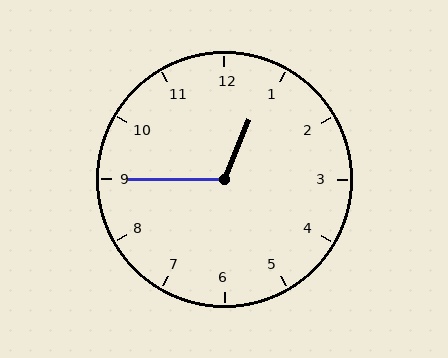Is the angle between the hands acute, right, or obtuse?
It is obtuse.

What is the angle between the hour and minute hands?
Approximately 112 degrees.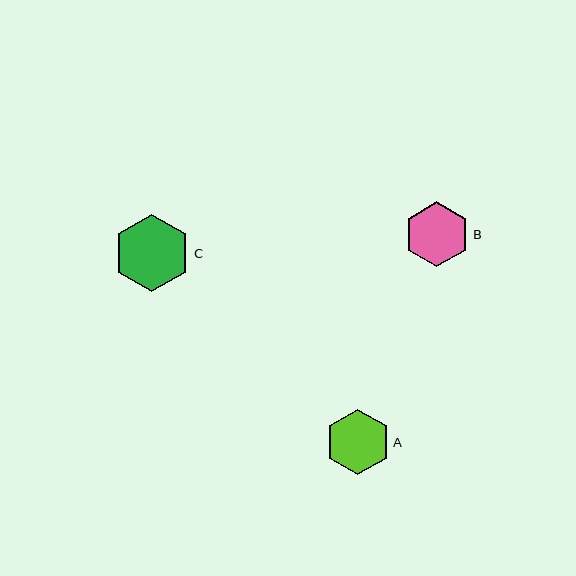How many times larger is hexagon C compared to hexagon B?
Hexagon C is approximately 1.2 times the size of hexagon B.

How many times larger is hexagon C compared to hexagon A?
Hexagon C is approximately 1.2 times the size of hexagon A.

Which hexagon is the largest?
Hexagon C is the largest with a size of approximately 78 pixels.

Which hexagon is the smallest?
Hexagon B is the smallest with a size of approximately 65 pixels.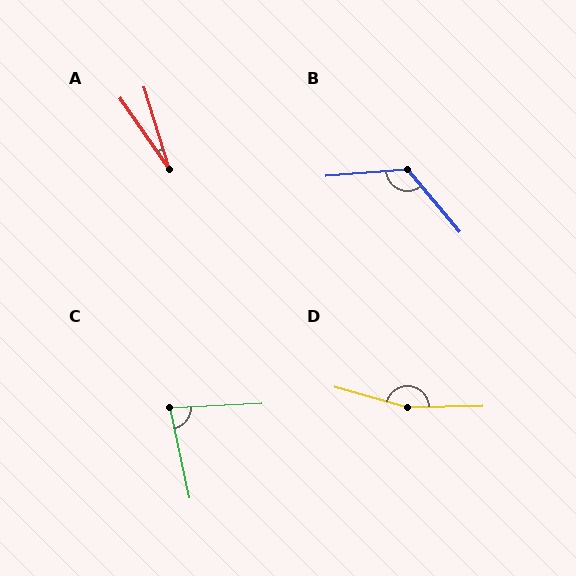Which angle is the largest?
D, at approximately 163 degrees.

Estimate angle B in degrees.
Approximately 125 degrees.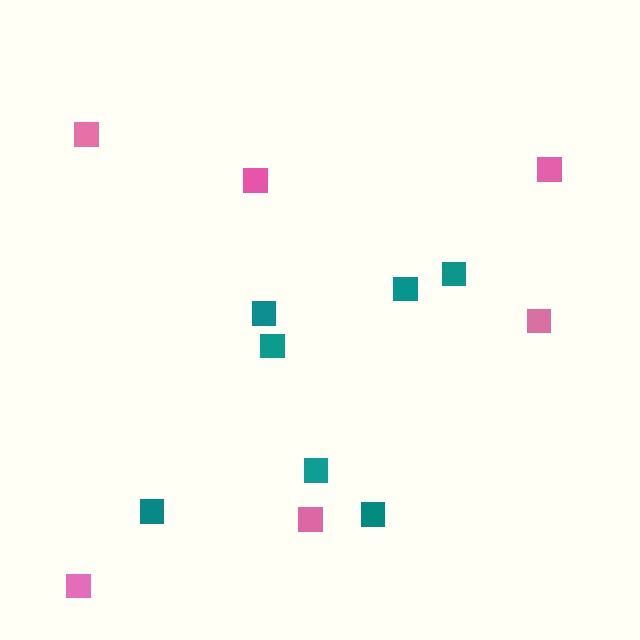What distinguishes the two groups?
There are 2 groups: one group of pink squares (6) and one group of teal squares (7).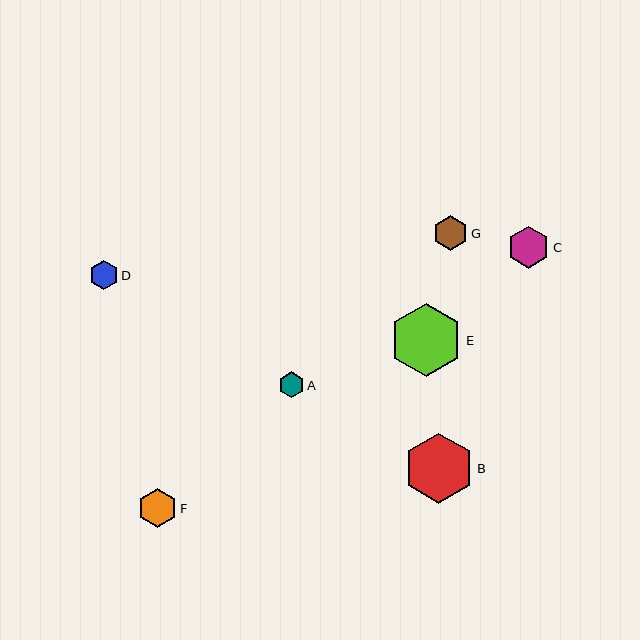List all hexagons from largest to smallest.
From largest to smallest: E, B, C, F, G, D, A.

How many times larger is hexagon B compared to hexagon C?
Hexagon B is approximately 1.7 times the size of hexagon C.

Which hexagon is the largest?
Hexagon E is the largest with a size of approximately 73 pixels.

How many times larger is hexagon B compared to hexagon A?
Hexagon B is approximately 2.7 times the size of hexagon A.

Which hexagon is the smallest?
Hexagon A is the smallest with a size of approximately 26 pixels.